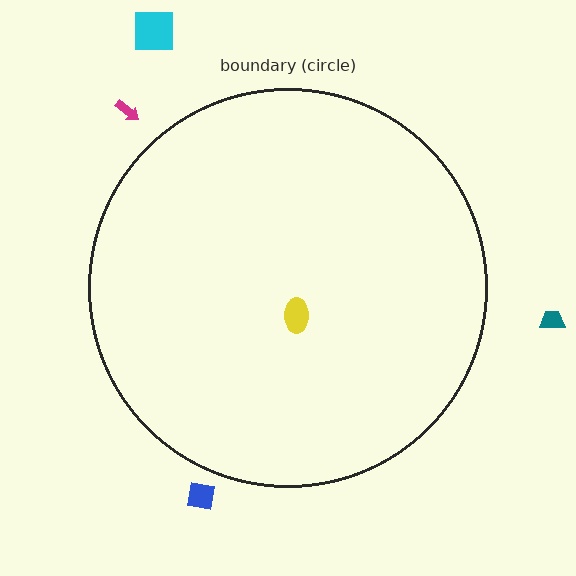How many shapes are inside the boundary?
1 inside, 4 outside.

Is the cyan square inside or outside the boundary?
Outside.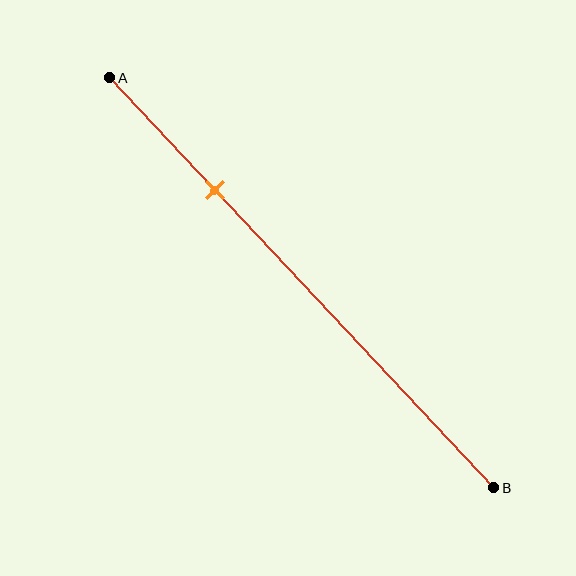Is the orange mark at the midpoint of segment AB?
No, the mark is at about 25% from A, not at the 50% midpoint.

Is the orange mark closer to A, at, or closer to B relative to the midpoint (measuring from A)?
The orange mark is closer to point A than the midpoint of segment AB.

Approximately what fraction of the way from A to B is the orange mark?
The orange mark is approximately 25% of the way from A to B.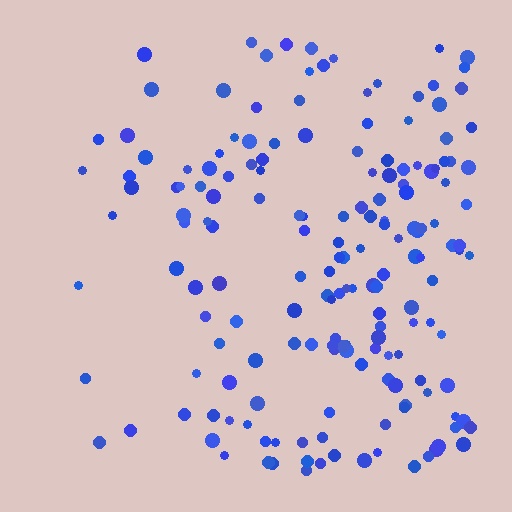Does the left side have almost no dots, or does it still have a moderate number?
Still a moderate number, just noticeably fewer than the right.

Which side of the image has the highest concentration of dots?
The right.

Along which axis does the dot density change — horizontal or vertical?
Horizontal.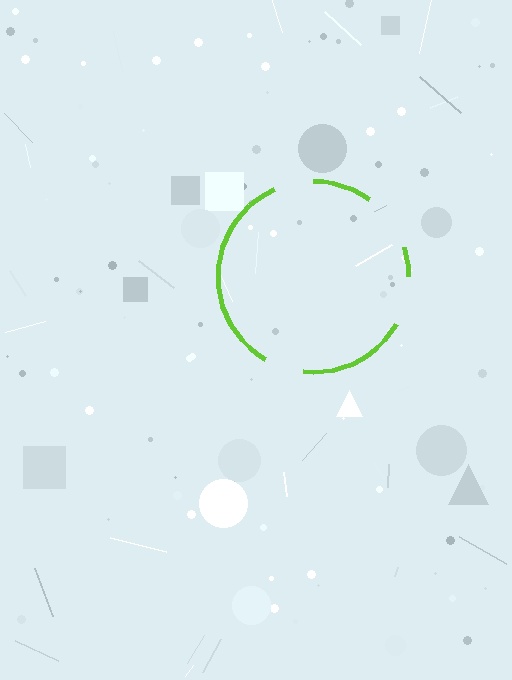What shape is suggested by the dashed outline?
The dashed outline suggests a circle.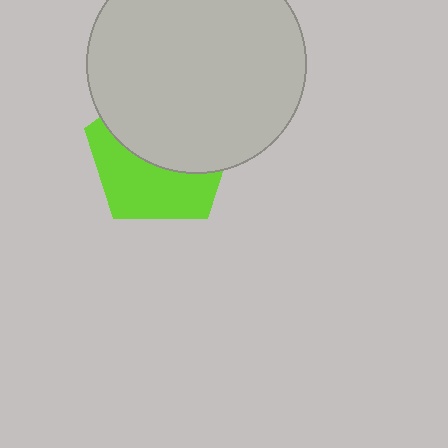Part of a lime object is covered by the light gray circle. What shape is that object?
It is a pentagon.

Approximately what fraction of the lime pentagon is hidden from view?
Roughly 54% of the lime pentagon is hidden behind the light gray circle.